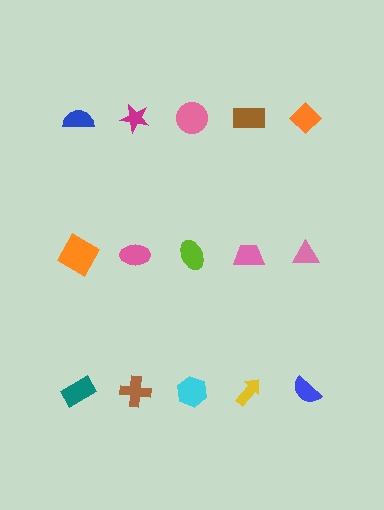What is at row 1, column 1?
A blue semicircle.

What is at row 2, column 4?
A pink trapezoid.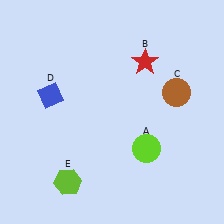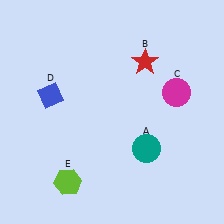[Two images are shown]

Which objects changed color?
A changed from lime to teal. C changed from brown to magenta.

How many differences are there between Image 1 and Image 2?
There are 2 differences between the two images.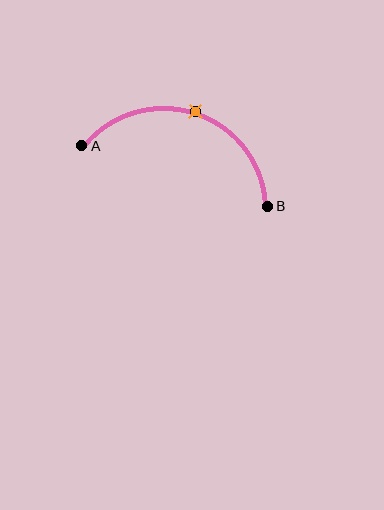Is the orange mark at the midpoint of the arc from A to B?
Yes. The orange mark lies on the arc at equal arc-length from both A and B — it is the arc midpoint.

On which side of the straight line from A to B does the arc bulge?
The arc bulges above the straight line connecting A and B.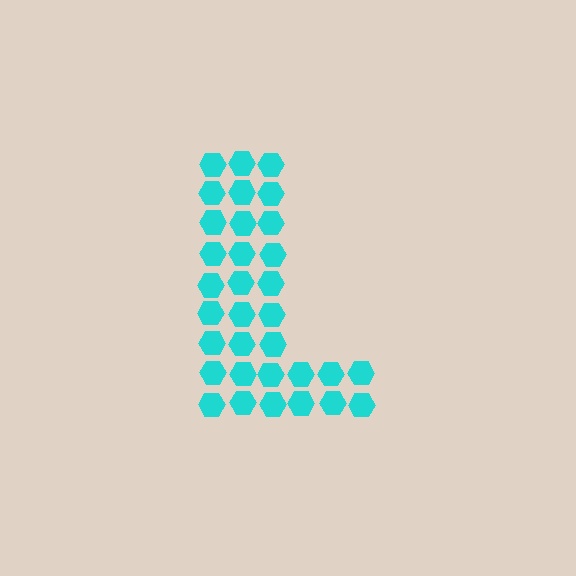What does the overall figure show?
The overall figure shows the letter L.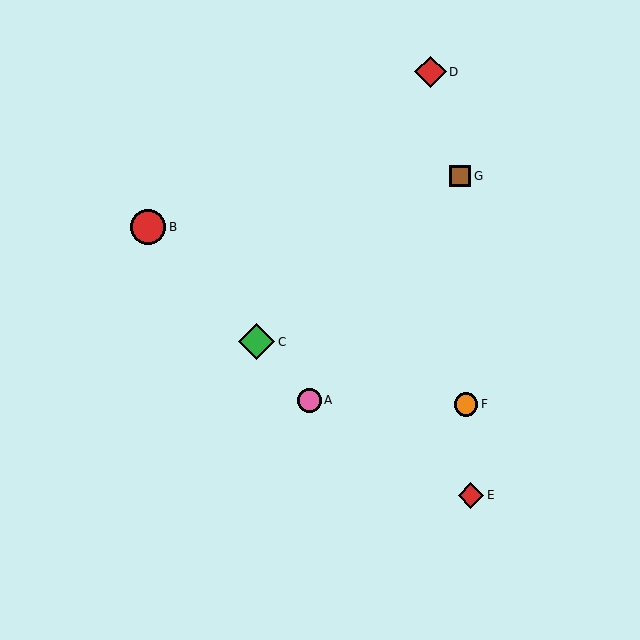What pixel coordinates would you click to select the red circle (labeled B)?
Click at (148, 227) to select the red circle B.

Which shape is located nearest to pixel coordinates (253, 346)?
The green diamond (labeled C) at (257, 342) is nearest to that location.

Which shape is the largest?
The green diamond (labeled C) is the largest.